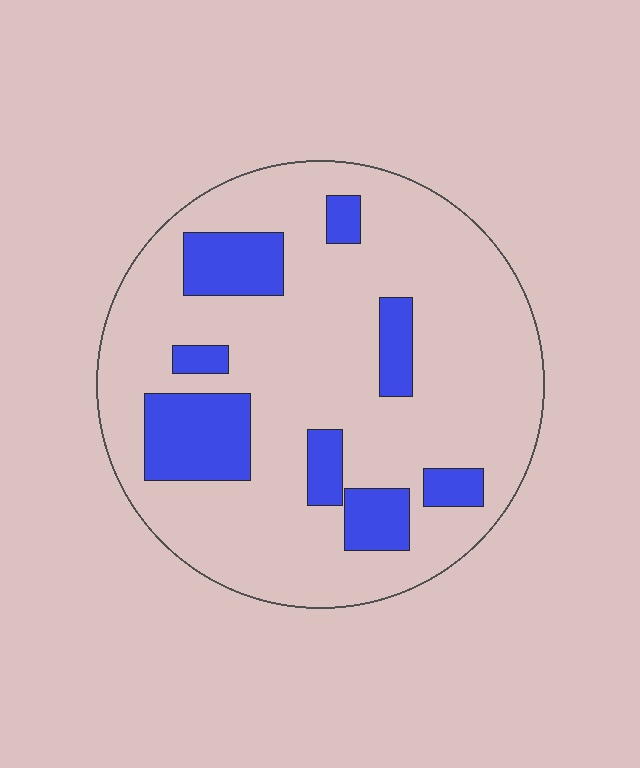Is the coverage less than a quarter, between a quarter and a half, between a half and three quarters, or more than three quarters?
Less than a quarter.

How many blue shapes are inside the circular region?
8.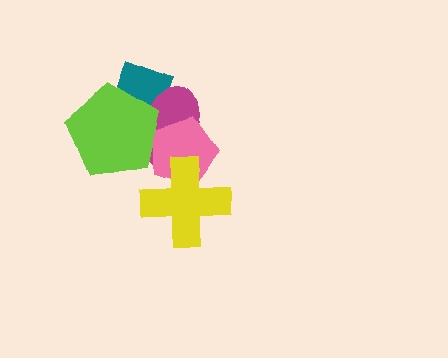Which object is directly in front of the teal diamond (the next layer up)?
The magenta ellipse is directly in front of the teal diamond.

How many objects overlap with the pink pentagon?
3 objects overlap with the pink pentagon.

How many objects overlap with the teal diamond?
2 objects overlap with the teal diamond.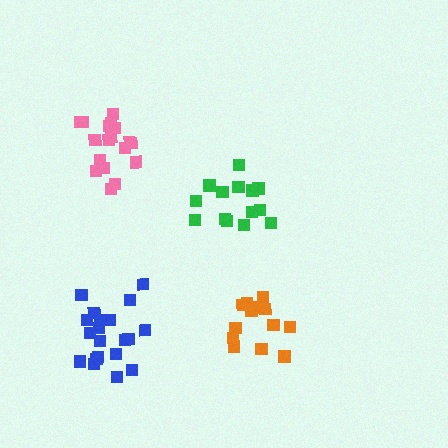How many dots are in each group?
Group 1: 14 dots, Group 2: 18 dots, Group 3: 20 dots, Group 4: 14 dots (66 total).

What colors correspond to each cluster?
The clusters are colored: orange, pink, blue, green.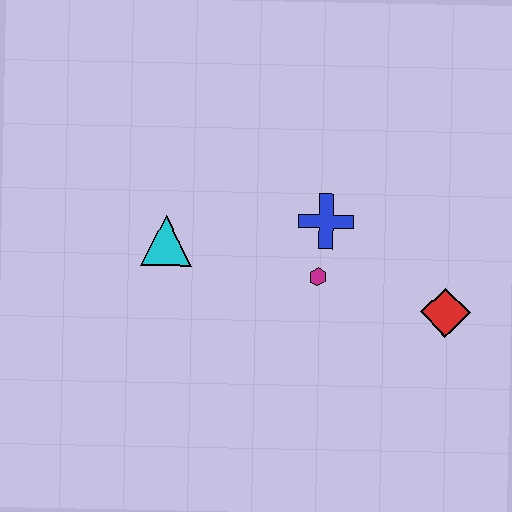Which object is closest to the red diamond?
The magenta hexagon is closest to the red diamond.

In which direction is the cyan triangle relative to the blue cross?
The cyan triangle is to the left of the blue cross.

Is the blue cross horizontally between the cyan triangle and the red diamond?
Yes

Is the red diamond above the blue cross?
No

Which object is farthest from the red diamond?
The cyan triangle is farthest from the red diamond.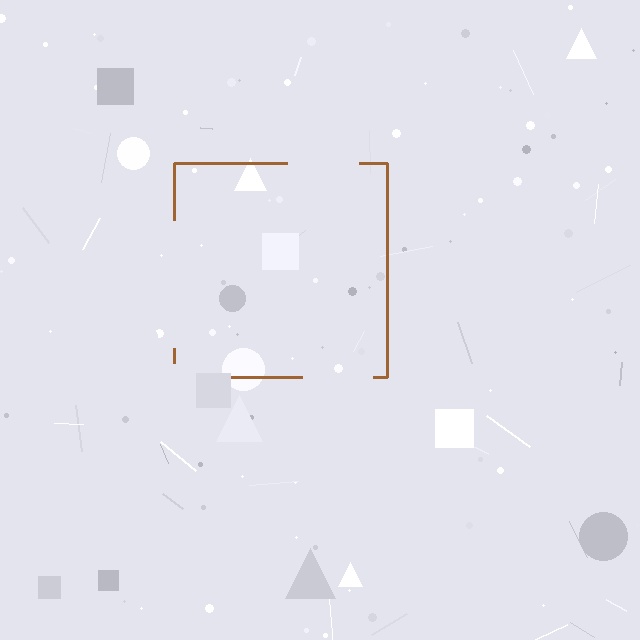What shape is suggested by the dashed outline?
The dashed outline suggests a square.